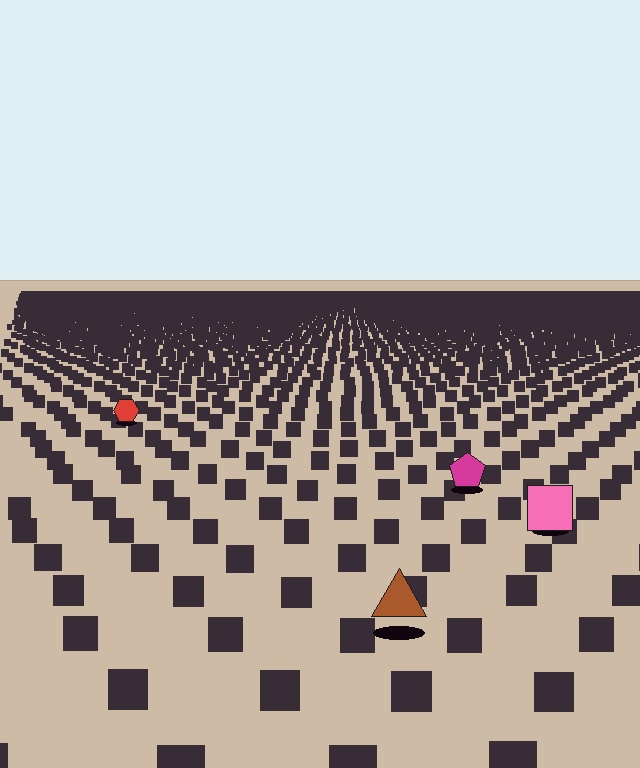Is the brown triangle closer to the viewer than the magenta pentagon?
Yes. The brown triangle is closer — you can tell from the texture gradient: the ground texture is coarser near it.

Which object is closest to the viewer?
The brown triangle is closest. The texture marks near it are larger and more spread out.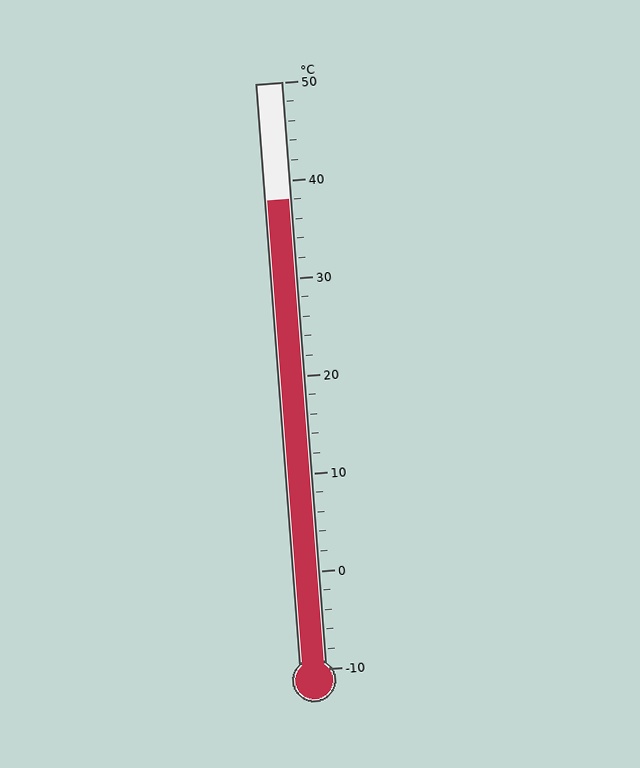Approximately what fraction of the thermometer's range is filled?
The thermometer is filled to approximately 80% of its range.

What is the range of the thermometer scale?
The thermometer scale ranges from -10°C to 50°C.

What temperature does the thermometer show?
The thermometer shows approximately 38°C.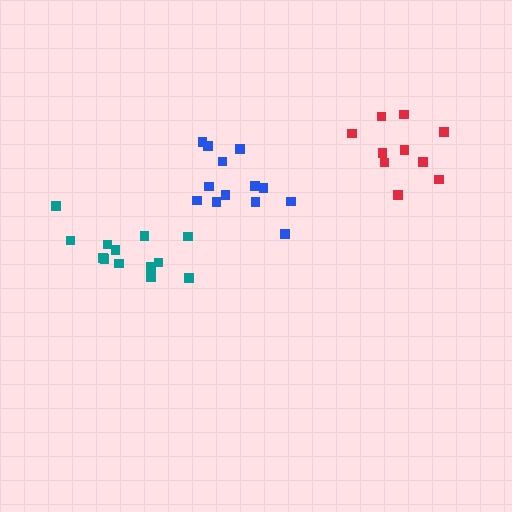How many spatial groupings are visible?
There are 3 spatial groupings.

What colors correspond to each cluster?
The clusters are colored: red, teal, blue.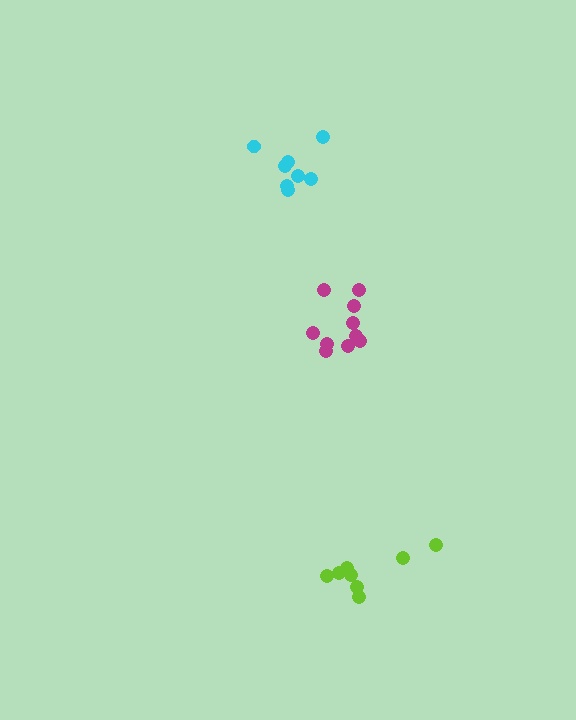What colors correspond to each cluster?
The clusters are colored: cyan, lime, magenta.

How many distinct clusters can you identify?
There are 3 distinct clusters.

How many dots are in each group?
Group 1: 8 dots, Group 2: 8 dots, Group 3: 10 dots (26 total).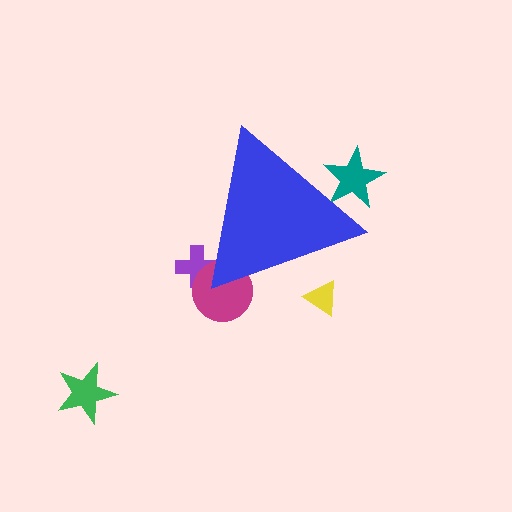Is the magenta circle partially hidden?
Yes, the magenta circle is partially hidden behind the blue triangle.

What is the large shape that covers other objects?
A blue triangle.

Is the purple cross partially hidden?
Yes, the purple cross is partially hidden behind the blue triangle.